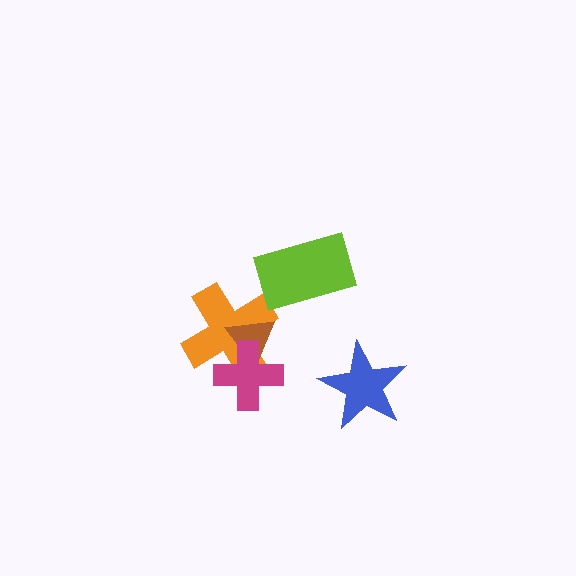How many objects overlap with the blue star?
0 objects overlap with the blue star.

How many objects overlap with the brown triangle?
2 objects overlap with the brown triangle.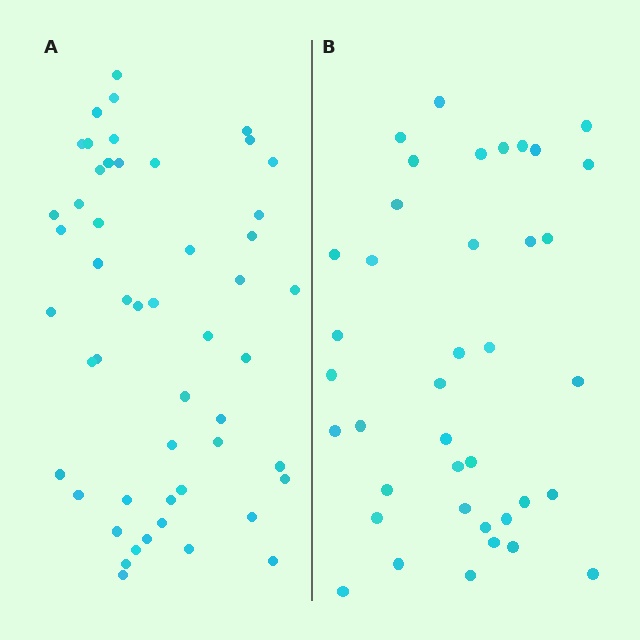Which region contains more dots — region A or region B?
Region A (the left region) has more dots.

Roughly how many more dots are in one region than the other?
Region A has roughly 12 or so more dots than region B.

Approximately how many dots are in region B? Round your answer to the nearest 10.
About 40 dots. (The exact count is 39, which rounds to 40.)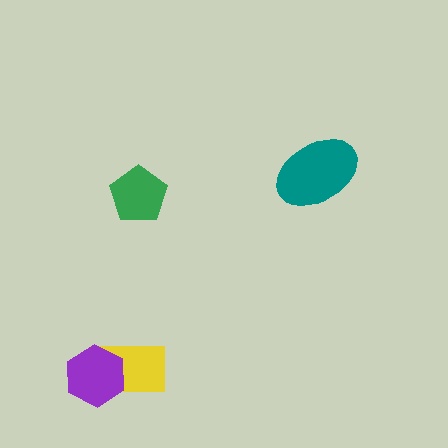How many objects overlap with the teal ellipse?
0 objects overlap with the teal ellipse.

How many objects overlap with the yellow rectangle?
1 object overlaps with the yellow rectangle.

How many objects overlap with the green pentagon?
0 objects overlap with the green pentagon.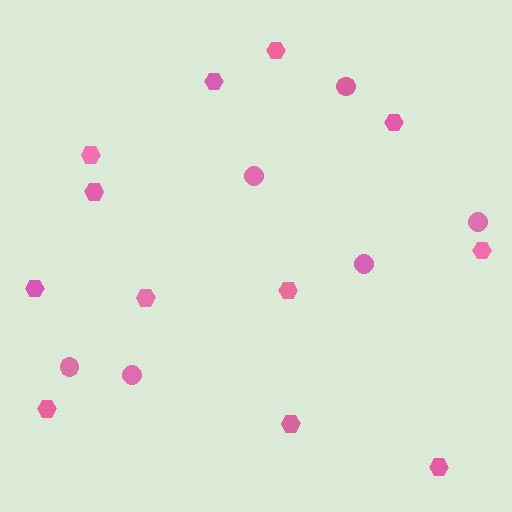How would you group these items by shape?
There are 2 groups: one group of circles (6) and one group of hexagons (12).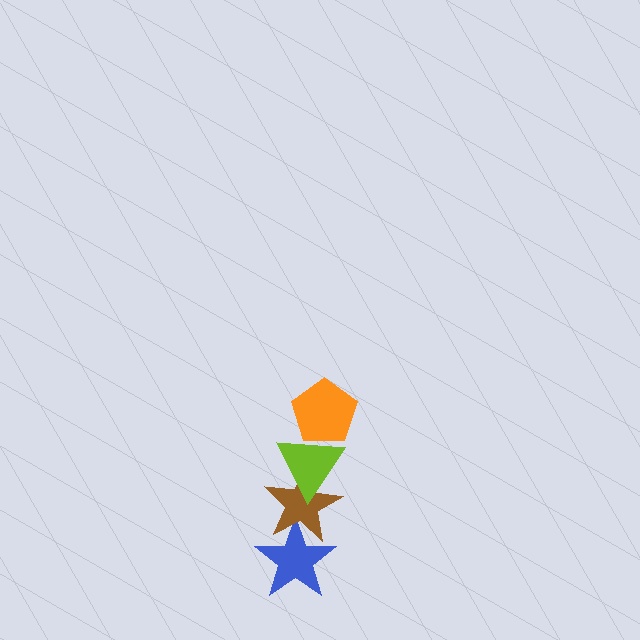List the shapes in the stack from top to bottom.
From top to bottom: the orange pentagon, the lime triangle, the brown star, the blue star.